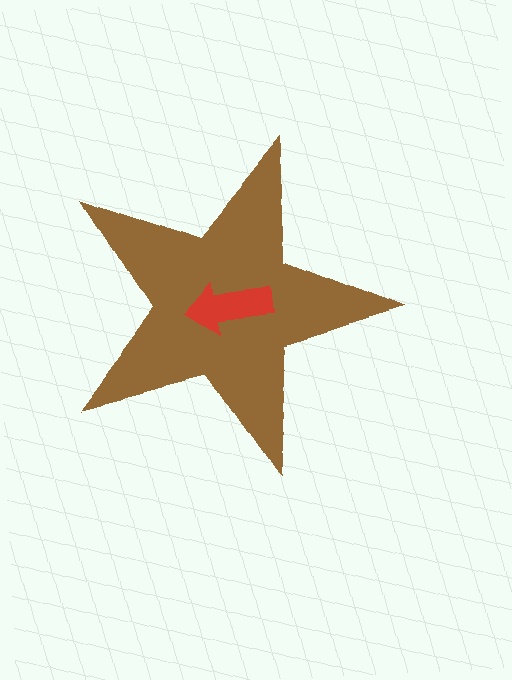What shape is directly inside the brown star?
The red arrow.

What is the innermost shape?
The red arrow.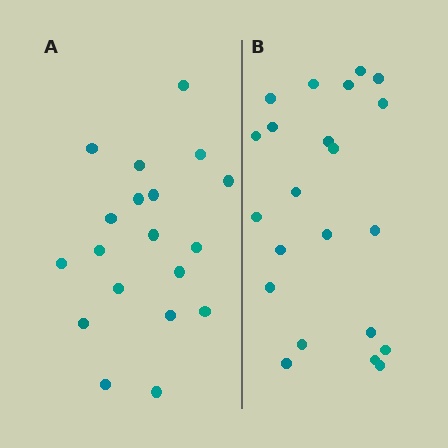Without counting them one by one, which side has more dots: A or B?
Region B (the right region) has more dots.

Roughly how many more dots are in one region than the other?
Region B has just a few more — roughly 2 or 3 more dots than region A.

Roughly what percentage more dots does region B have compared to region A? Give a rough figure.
About 15% more.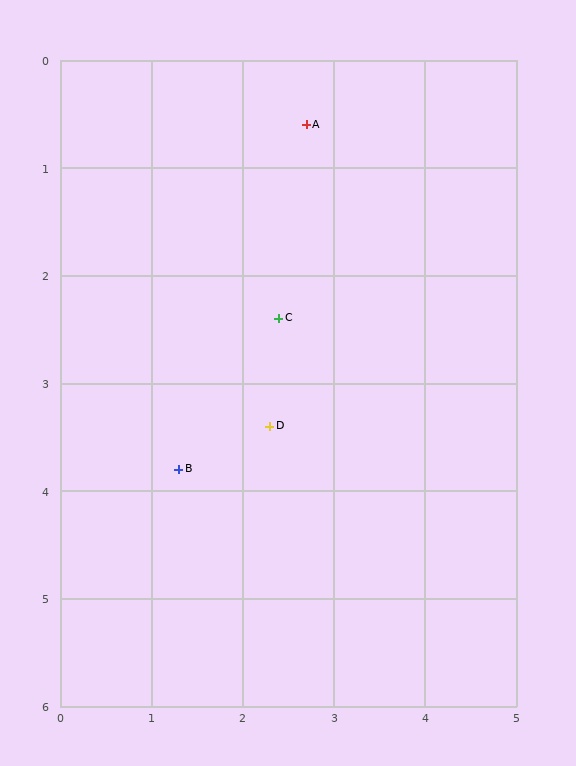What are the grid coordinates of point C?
Point C is at approximately (2.4, 2.4).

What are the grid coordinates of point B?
Point B is at approximately (1.3, 3.8).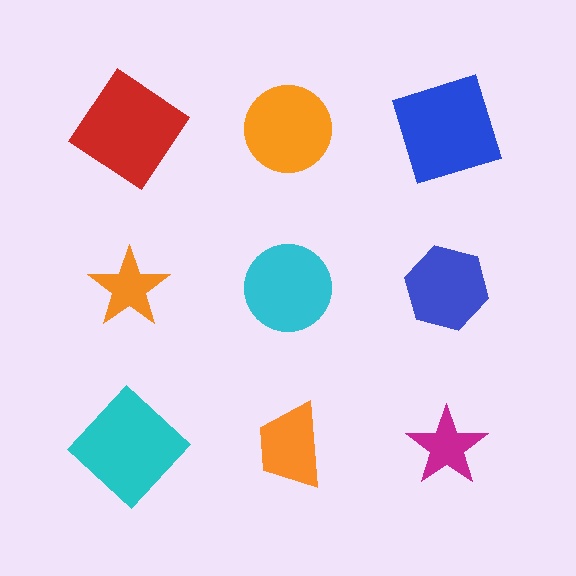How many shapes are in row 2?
3 shapes.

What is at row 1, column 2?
An orange circle.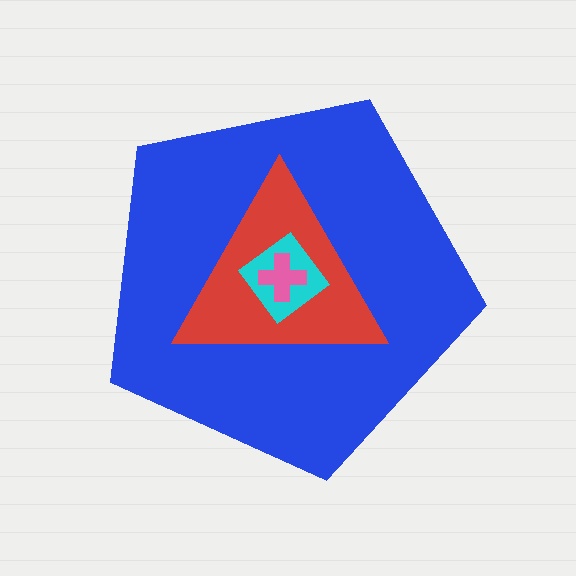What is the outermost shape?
The blue pentagon.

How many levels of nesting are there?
4.